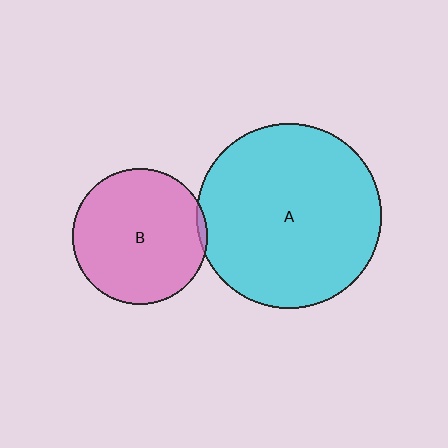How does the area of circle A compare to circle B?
Approximately 1.9 times.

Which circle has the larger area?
Circle A (cyan).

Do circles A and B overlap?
Yes.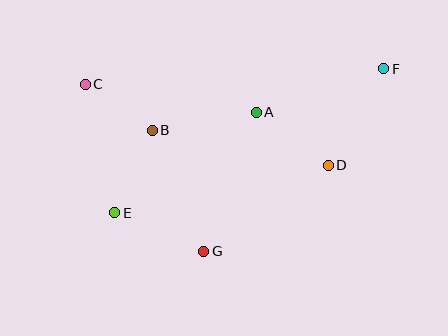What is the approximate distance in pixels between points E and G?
The distance between E and G is approximately 97 pixels.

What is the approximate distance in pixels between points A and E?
The distance between A and E is approximately 174 pixels.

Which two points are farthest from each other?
Points E and F are farthest from each other.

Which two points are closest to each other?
Points B and C are closest to each other.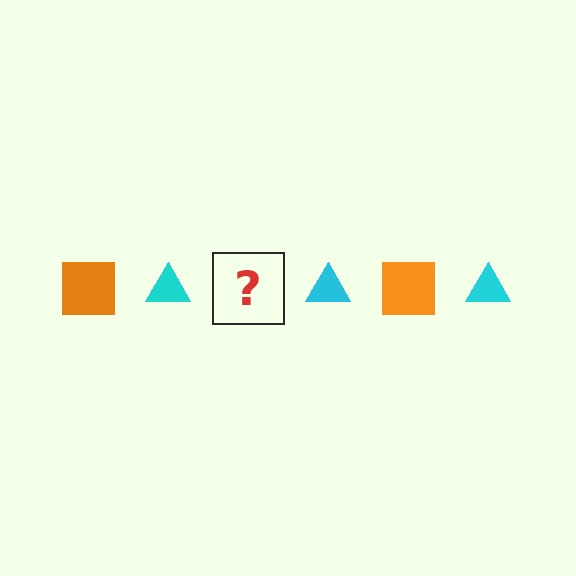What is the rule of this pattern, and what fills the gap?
The rule is that the pattern alternates between orange square and cyan triangle. The gap should be filled with an orange square.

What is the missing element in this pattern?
The missing element is an orange square.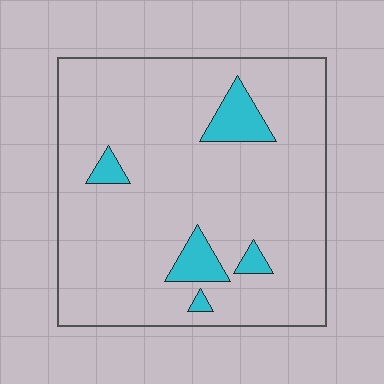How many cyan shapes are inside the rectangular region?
5.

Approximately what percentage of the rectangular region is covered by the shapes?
Approximately 10%.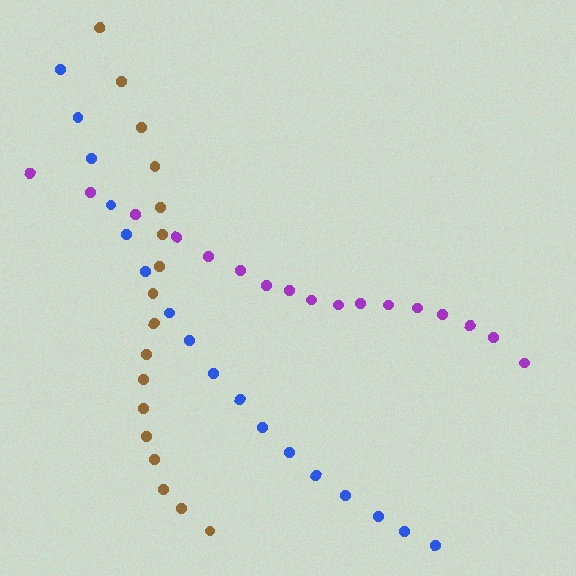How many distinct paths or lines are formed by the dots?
There are 3 distinct paths.